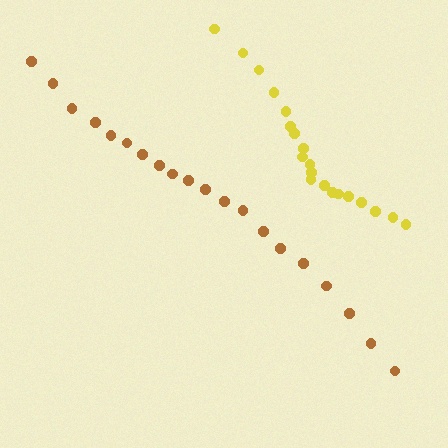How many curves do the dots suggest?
There are 2 distinct paths.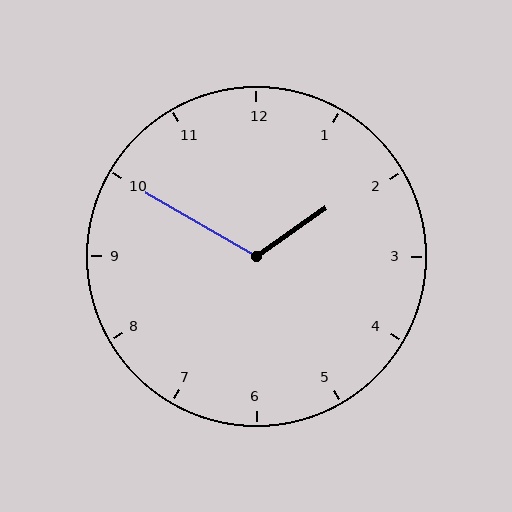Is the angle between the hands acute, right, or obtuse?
It is obtuse.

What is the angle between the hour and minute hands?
Approximately 115 degrees.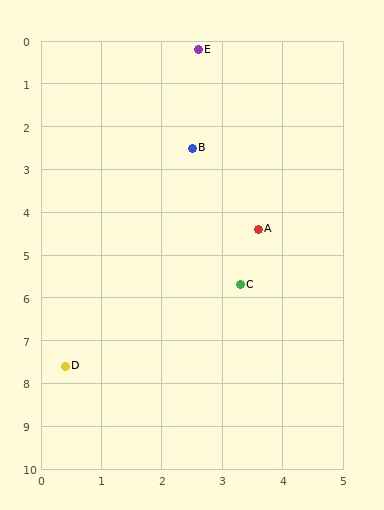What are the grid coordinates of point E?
Point E is at approximately (2.6, 0.2).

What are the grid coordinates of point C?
Point C is at approximately (3.3, 5.7).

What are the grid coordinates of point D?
Point D is at approximately (0.4, 7.6).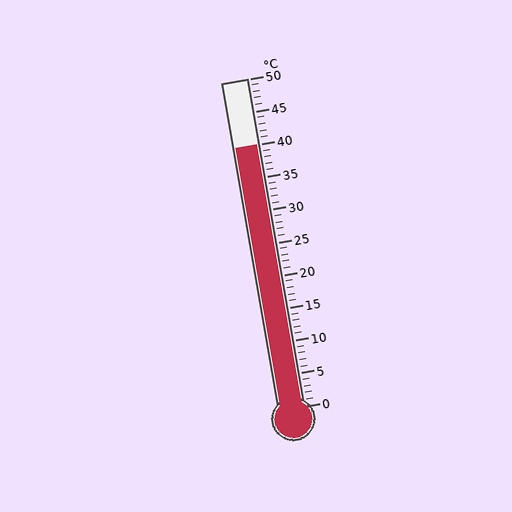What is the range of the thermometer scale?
The thermometer scale ranges from 0°C to 50°C.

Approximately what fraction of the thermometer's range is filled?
The thermometer is filled to approximately 80% of its range.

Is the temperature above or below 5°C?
The temperature is above 5°C.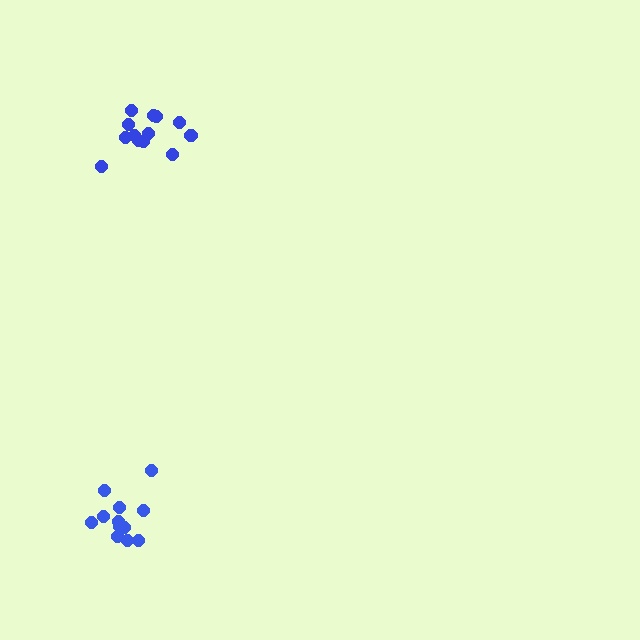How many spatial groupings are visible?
There are 2 spatial groupings.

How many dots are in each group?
Group 1: 12 dots, Group 2: 13 dots (25 total).